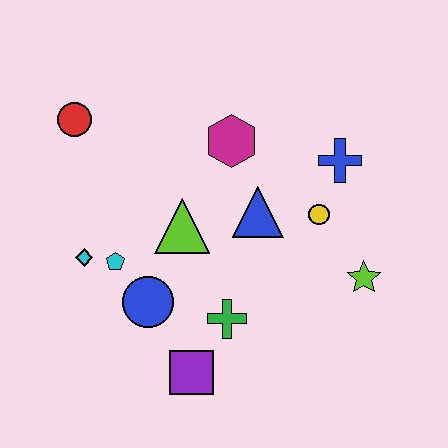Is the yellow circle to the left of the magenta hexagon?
No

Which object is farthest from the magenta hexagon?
The purple square is farthest from the magenta hexagon.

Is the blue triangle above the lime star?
Yes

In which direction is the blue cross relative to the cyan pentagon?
The blue cross is to the right of the cyan pentagon.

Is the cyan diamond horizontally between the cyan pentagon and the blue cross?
No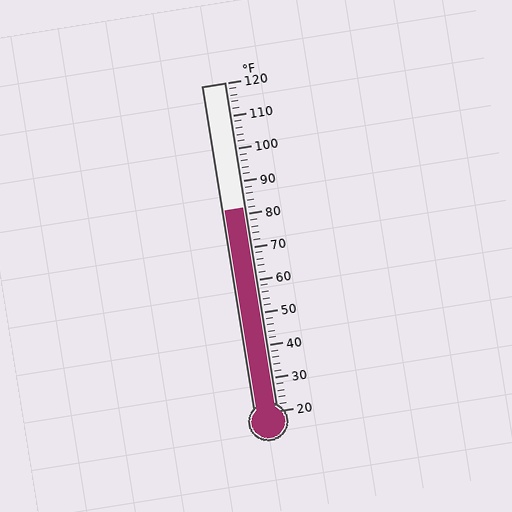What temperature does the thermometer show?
The thermometer shows approximately 82°F.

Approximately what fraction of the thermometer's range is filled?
The thermometer is filled to approximately 60% of its range.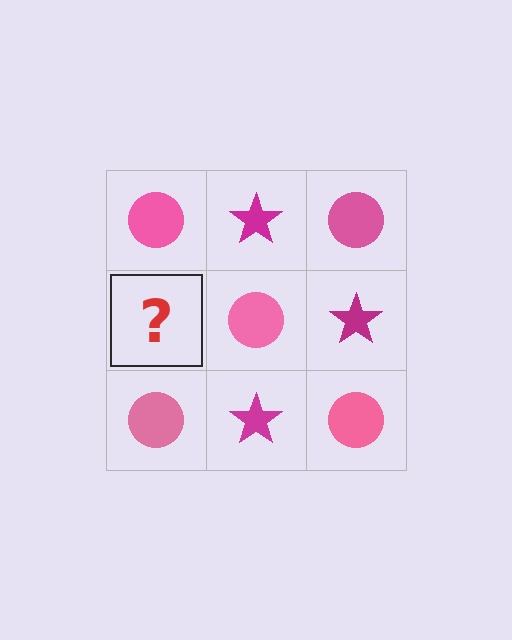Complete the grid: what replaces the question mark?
The question mark should be replaced with a magenta star.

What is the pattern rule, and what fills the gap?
The rule is that it alternates pink circle and magenta star in a checkerboard pattern. The gap should be filled with a magenta star.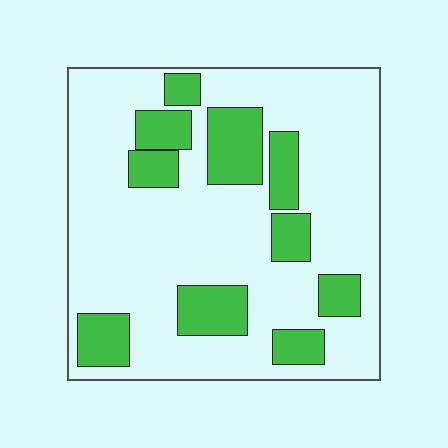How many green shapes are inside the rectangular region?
10.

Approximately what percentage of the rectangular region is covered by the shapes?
Approximately 25%.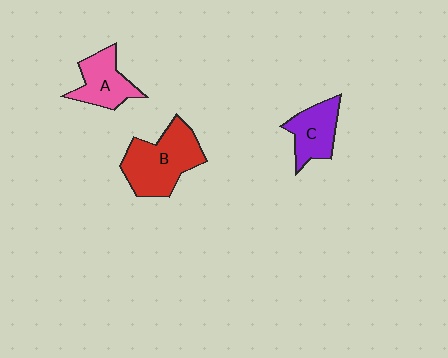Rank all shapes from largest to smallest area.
From largest to smallest: B (red), A (pink), C (purple).